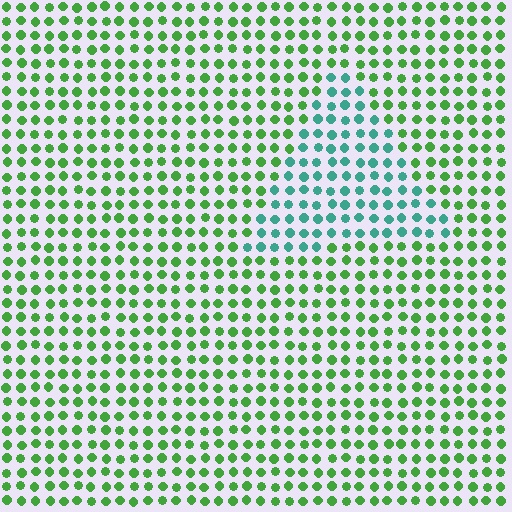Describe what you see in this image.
The image is filled with small green elements in a uniform arrangement. A triangle-shaped region is visible where the elements are tinted to a slightly different hue, forming a subtle color boundary.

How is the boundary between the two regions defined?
The boundary is defined purely by a slight shift in hue (about 50 degrees). Spacing, size, and orientation are identical on both sides.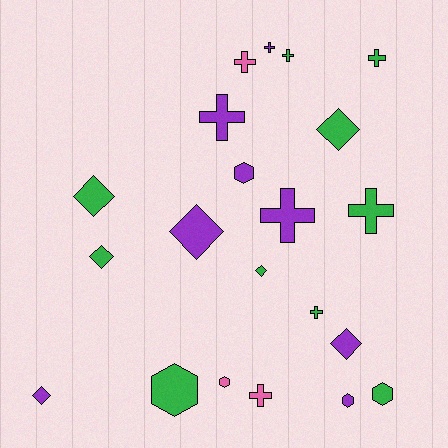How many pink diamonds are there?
There are no pink diamonds.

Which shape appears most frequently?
Cross, with 9 objects.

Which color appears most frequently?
Green, with 10 objects.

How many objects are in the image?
There are 21 objects.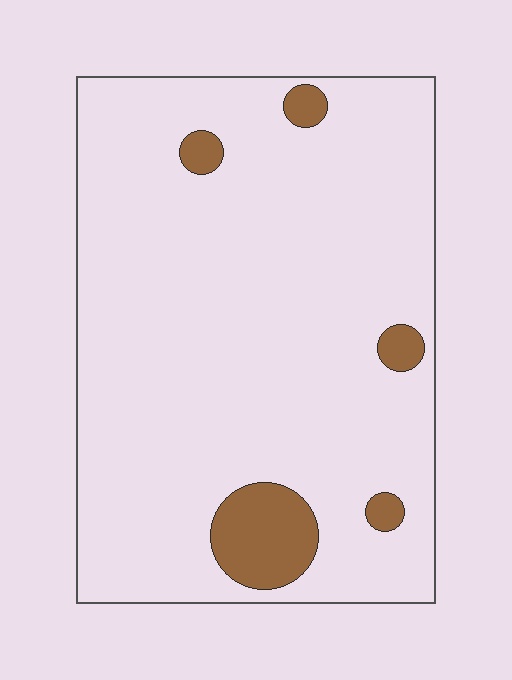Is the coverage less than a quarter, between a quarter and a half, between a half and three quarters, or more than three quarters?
Less than a quarter.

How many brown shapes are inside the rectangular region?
5.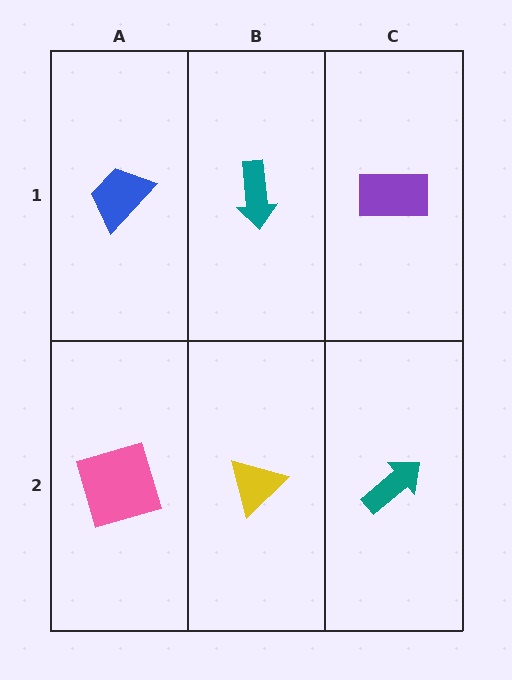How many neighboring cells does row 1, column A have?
2.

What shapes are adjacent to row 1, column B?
A yellow triangle (row 2, column B), a blue trapezoid (row 1, column A), a purple rectangle (row 1, column C).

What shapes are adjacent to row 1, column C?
A teal arrow (row 2, column C), a teal arrow (row 1, column B).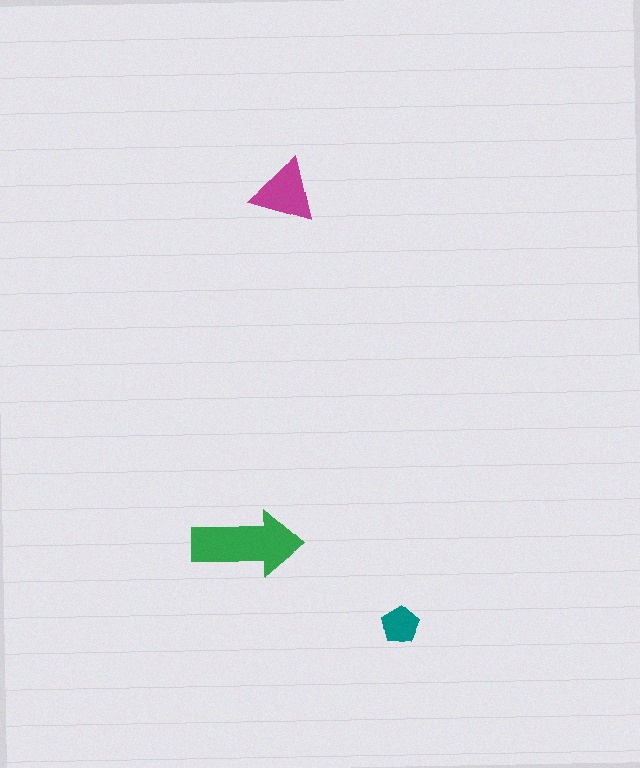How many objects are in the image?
There are 3 objects in the image.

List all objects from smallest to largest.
The teal pentagon, the magenta triangle, the green arrow.